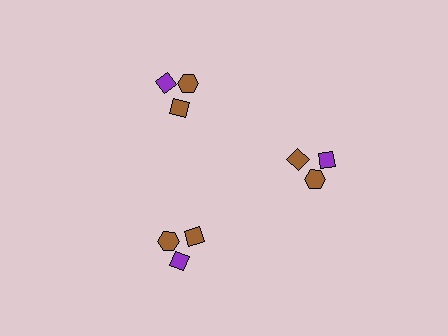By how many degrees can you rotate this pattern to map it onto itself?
The pattern maps onto itself every 120 degrees of rotation.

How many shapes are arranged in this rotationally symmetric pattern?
There are 9 shapes, arranged in 3 groups of 3.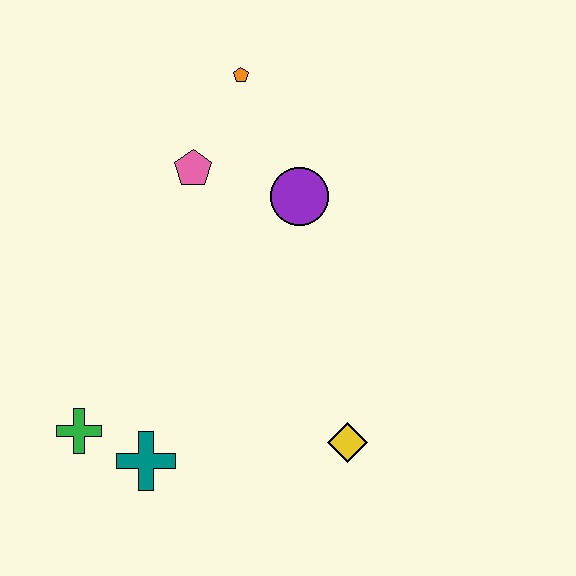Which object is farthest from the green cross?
The orange pentagon is farthest from the green cross.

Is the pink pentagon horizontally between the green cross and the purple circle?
Yes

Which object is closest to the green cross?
The teal cross is closest to the green cross.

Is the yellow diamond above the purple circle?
No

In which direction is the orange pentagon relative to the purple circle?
The orange pentagon is above the purple circle.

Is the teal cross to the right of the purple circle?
No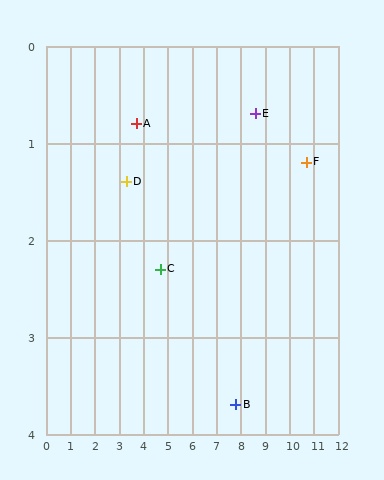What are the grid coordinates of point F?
Point F is at approximately (10.7, 1.2).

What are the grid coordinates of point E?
Point E is at approximately (8.6, 0.7).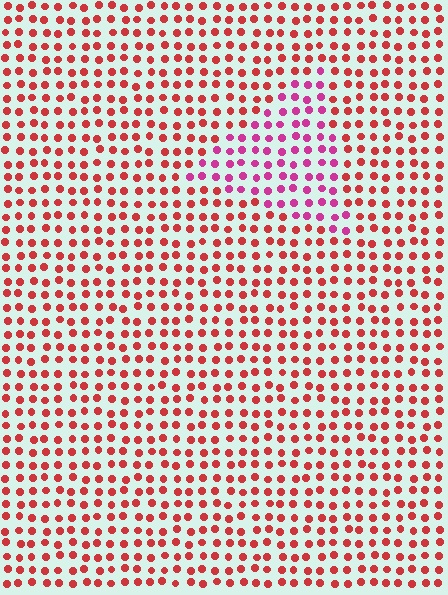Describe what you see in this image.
The image is filled with small red elements in a uniform arrangement. A triangle-shaped region is visible where the elements are tinted to a slightly different hue, forming a subtle color boundary.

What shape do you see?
I see a triangle.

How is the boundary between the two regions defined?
The boundary is defined purely by a slight shift in hue (about 37 degrees). Spacing, size, and orientation are identical on both sides.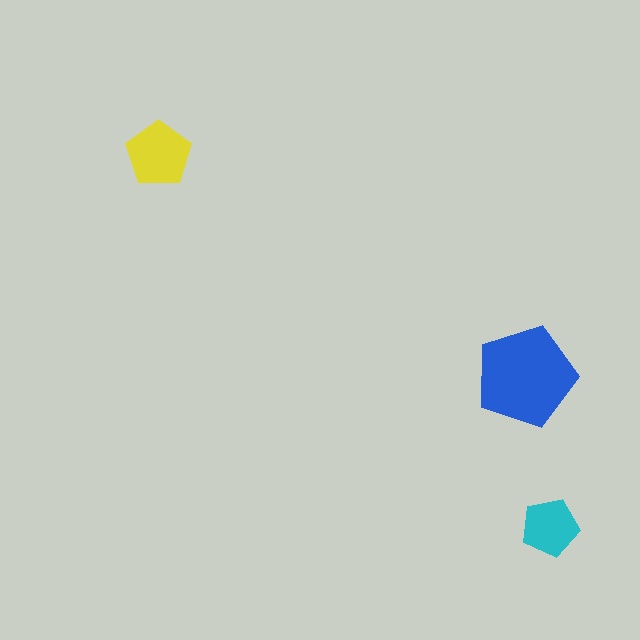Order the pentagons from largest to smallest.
the blue one, the yellow one, the cyan one.